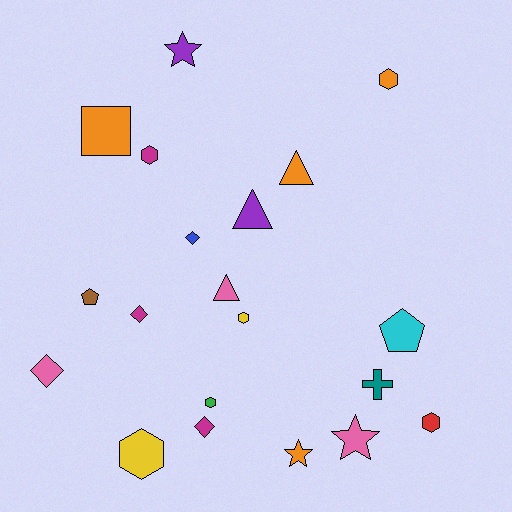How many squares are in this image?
There is 1 square.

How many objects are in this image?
There are 20 objects.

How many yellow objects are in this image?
There are 2 yellow objects.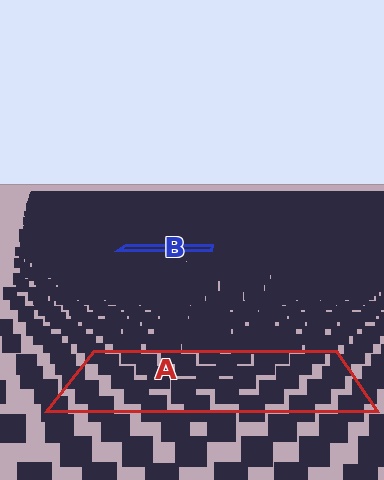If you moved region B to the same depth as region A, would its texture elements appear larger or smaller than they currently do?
They would appear larger. At a closer depth, the same texture elements are projected at a bigger on-screen size.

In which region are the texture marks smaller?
The texture marks are smaller in region B, because it is farther away.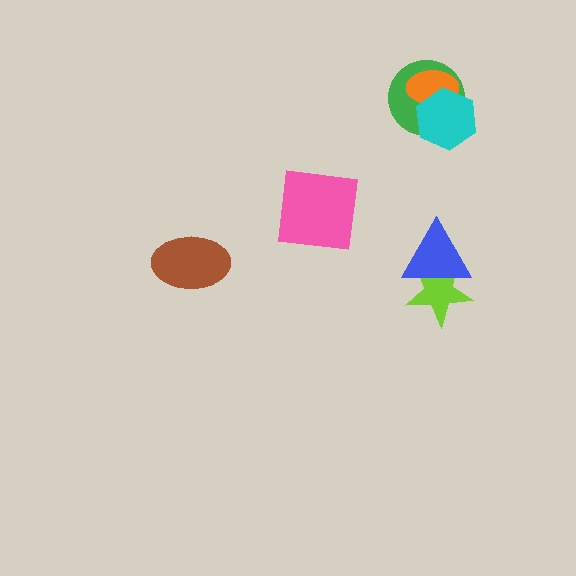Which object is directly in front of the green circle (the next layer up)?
The orange ellipse is directly in front of the green circle.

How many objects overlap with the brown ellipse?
0 objects overlap with the brown ellipse.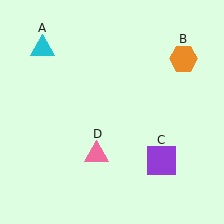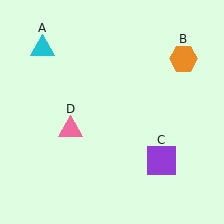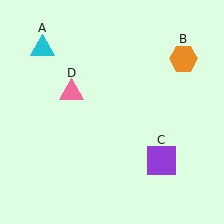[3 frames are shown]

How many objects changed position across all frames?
1 object changed position: pink triangle (object D).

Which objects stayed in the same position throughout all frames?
Cyan triangle (object A) and orange hexagon (object B) and purple square (object C) remained stationary.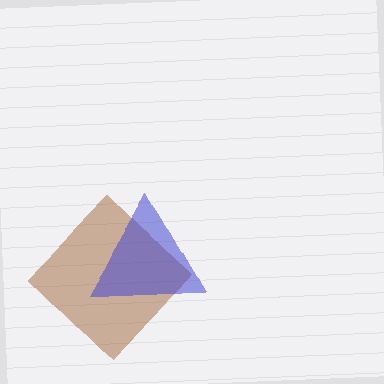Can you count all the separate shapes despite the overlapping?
Yes, there are 2 separate shapes.